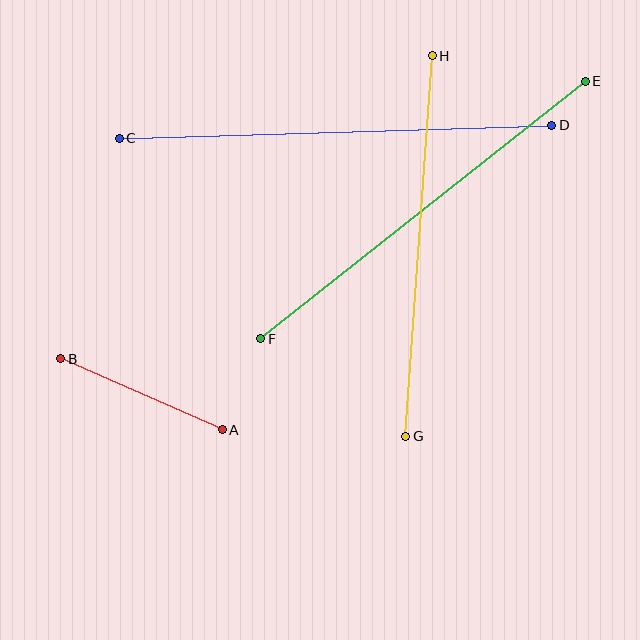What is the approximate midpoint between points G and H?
The midpoint is at approximately (419, 246) pixels.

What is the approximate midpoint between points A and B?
The midpoint is at approximately (141, 394) pixels.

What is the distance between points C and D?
The distance is approximately 433 pixels.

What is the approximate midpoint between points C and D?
The midpoint is at approximately (336, 132) pixels.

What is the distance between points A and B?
The distance is approximately 176 pixels.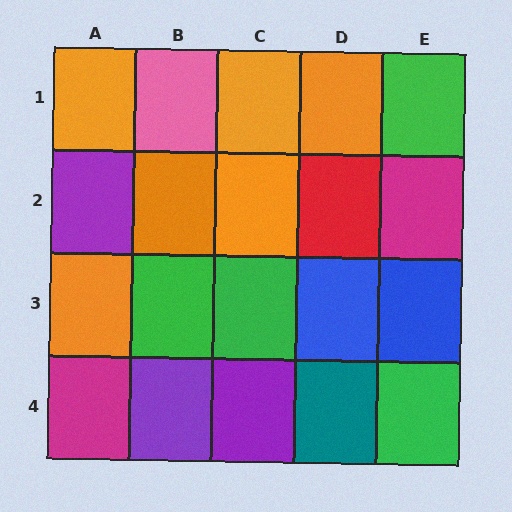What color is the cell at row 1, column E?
Green.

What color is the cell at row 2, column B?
Orange.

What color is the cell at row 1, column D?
Orange.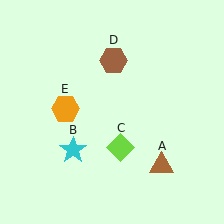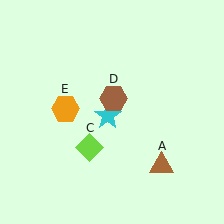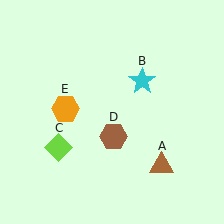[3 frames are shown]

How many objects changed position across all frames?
3 objects changed position: cyan star (object B), lime diamond (object C), brown hexagon (object D).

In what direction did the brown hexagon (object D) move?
The brown hexagon (object D) moved down.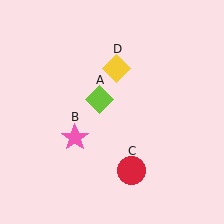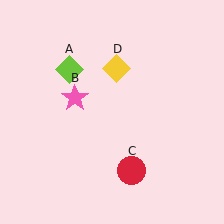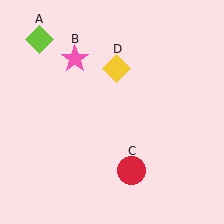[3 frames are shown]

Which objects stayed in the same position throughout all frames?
Red circle (object C) and yellow diamond (object D) remained stationary.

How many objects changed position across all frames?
2 objects changed position: lime diamond (object A), pink star (object B).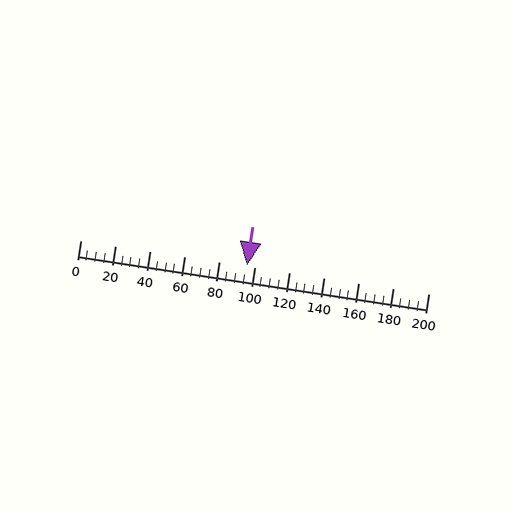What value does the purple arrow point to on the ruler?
The purple arrow points to approximately 96.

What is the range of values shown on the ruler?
The ruler shows values from 0 to 200.